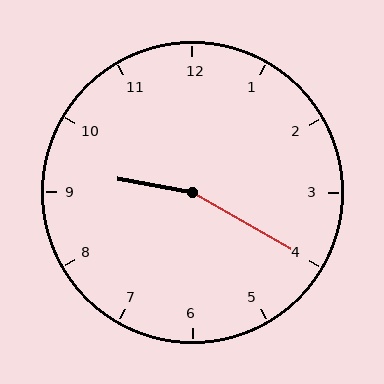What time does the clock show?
9:20.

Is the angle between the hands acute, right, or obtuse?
It is obtuse.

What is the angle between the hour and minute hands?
Approximately 160 degrees.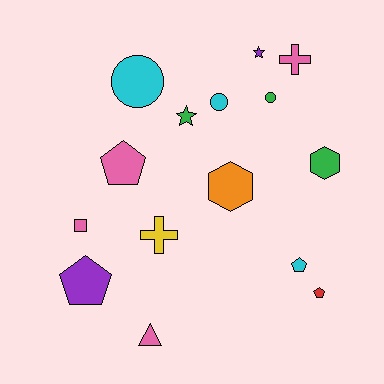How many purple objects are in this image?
There are 2 purple objects.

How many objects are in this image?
There are 15 objects.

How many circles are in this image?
There are 3 circles.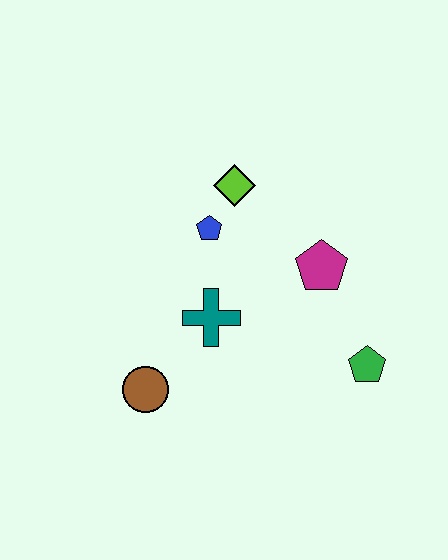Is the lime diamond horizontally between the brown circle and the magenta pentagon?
Yes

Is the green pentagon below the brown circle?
No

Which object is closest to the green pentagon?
The magenta pentagon is closest to the green pentagon.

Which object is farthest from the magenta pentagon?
The brown circle is farthest from the magenta pentagon.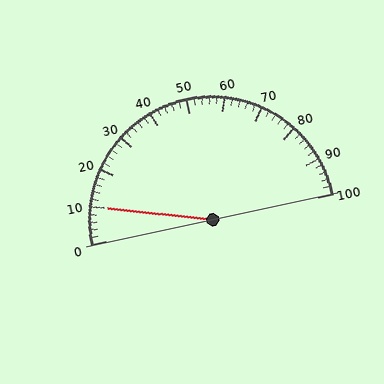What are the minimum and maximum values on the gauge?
The gauge ranges from 0 to 100.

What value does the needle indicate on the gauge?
The needle indicates approximately 10.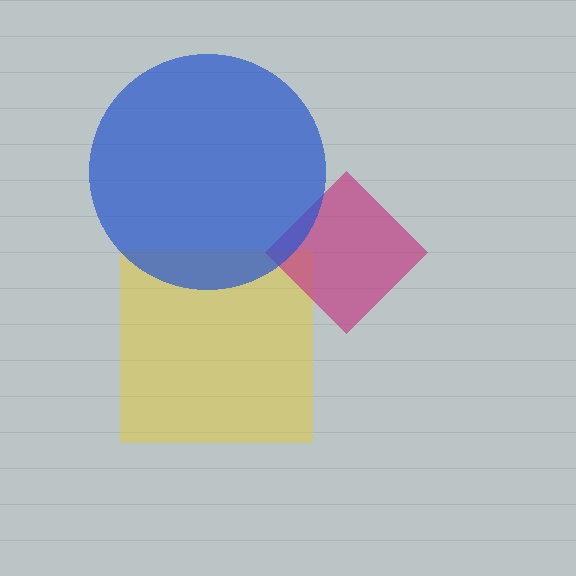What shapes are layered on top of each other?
The layered shapes are: a yellow square, a magenta diamond, a blue circle.